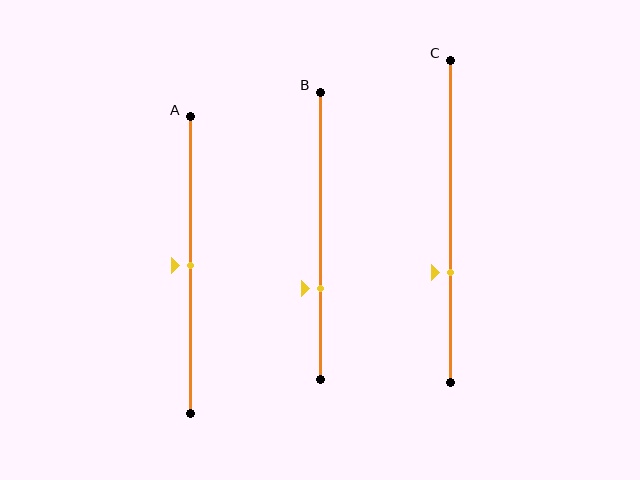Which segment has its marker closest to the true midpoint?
Segment A has its marker closest to the true midpoint.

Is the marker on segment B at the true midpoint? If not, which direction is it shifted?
No, the marker on segment B is shifted downward by about 18% of the segment length.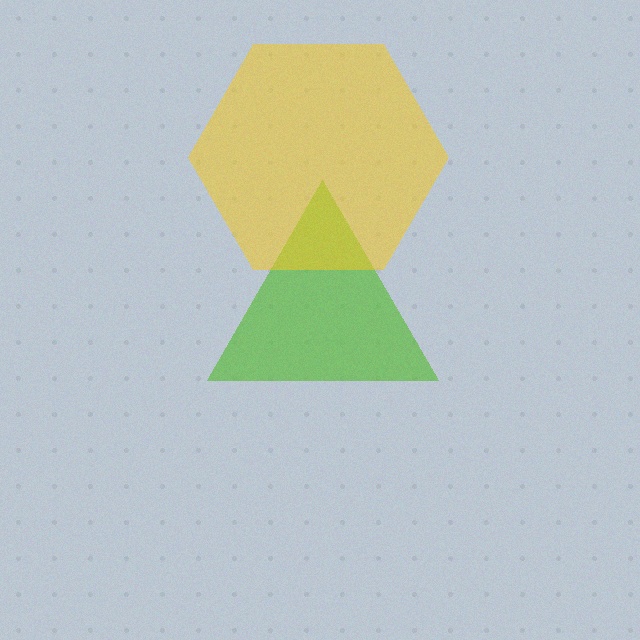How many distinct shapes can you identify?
There are 2 distinct shapes: a lime triangle, a yellow hexagon.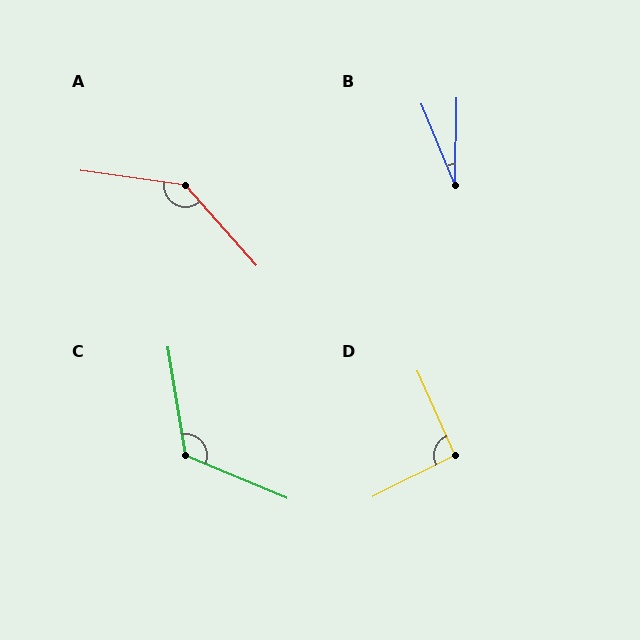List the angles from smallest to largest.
B (23°), D (92°), C (122°), A (139°).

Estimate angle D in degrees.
Approximately 92 degrees.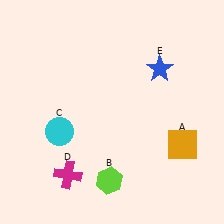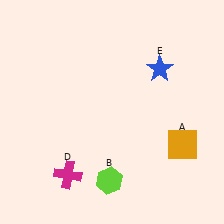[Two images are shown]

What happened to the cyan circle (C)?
The cyan circle (C) was removed in Image 2. It was in the bottom-left area of Image 1.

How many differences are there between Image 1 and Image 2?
There is 1 difference between the two images.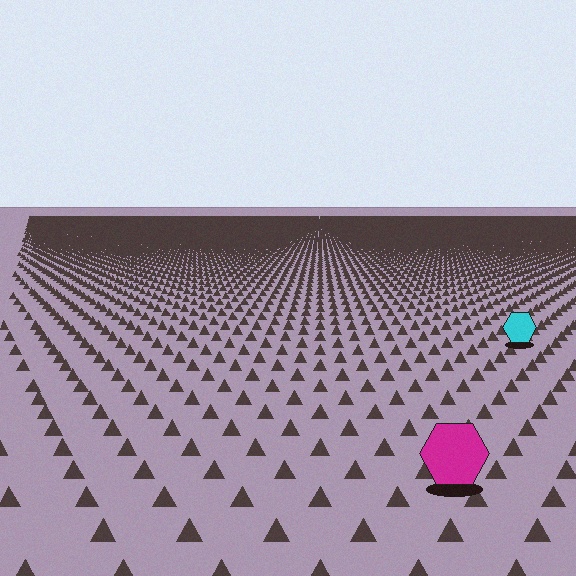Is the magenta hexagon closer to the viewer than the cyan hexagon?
Yes. The magenta hexagon is closer — you can tell from the texture gradient: the ground texture is coarser near it.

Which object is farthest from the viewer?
The cyan hexagon is farthest from the viewer. It appears smaller and the ground texture around it is denser.